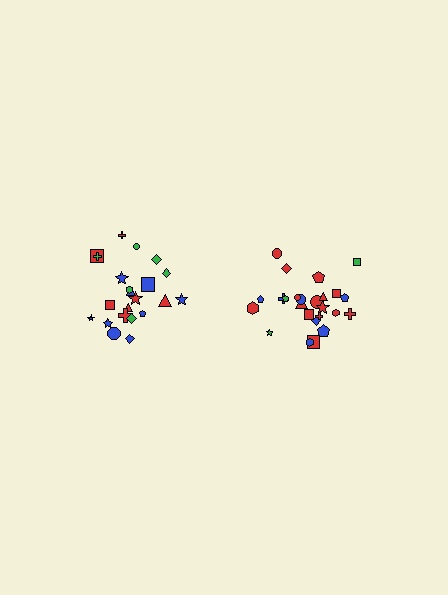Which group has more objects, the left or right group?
The right group.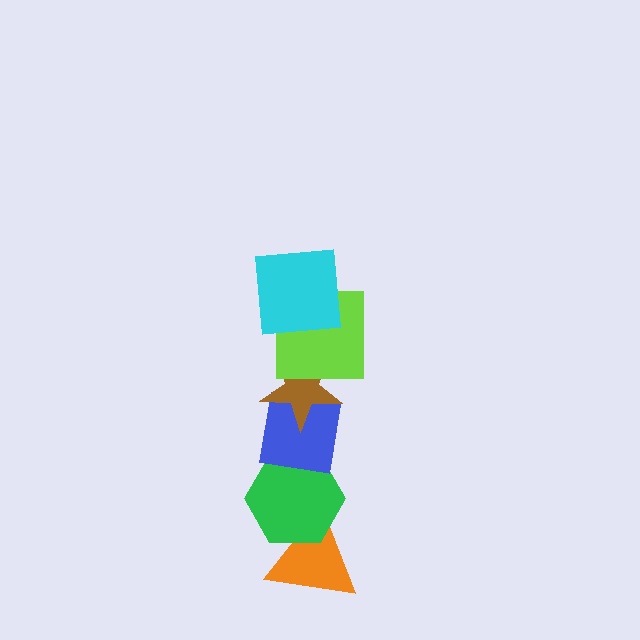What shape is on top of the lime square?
The cyan square is on top of the lime square.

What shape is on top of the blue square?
The brown star is on top of the blue square.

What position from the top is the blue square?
The blue square is 4th from the top.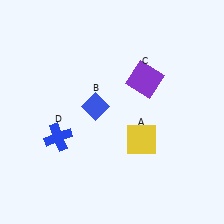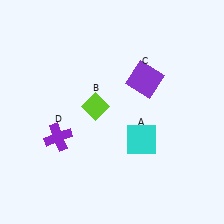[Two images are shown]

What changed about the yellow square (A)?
In Image 1, A is yellow. In Image 2, it changed to cyan.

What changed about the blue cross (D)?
In Image 1, D is blue. In Image 2, it changed to purple.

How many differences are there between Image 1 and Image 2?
There are 3 differences between the two images.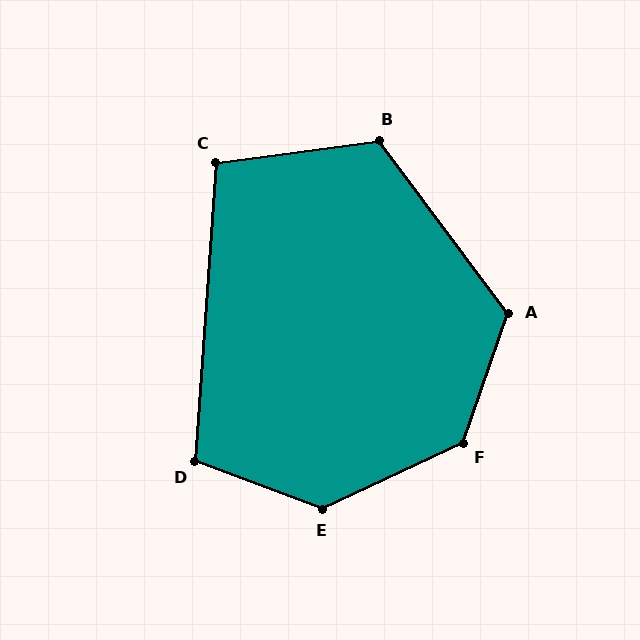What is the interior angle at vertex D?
Approximately 107 degrees (obtuse).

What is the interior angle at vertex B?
Approximately 119 degrees (obtuse).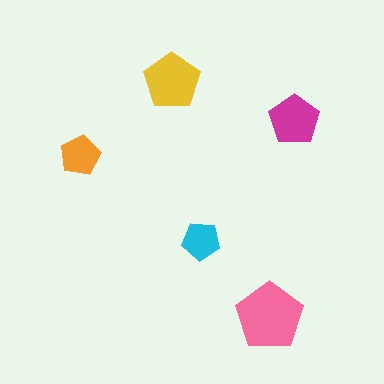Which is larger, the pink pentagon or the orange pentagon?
The pink one.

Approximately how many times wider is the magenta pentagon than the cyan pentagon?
About 1.5 times wider.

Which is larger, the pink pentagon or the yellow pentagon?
The pink one.